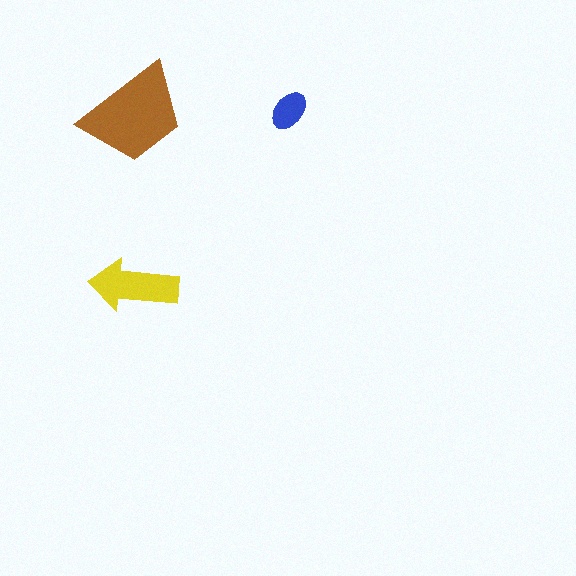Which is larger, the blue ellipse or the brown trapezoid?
The brown trapezoid.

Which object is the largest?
The brown trapezoid.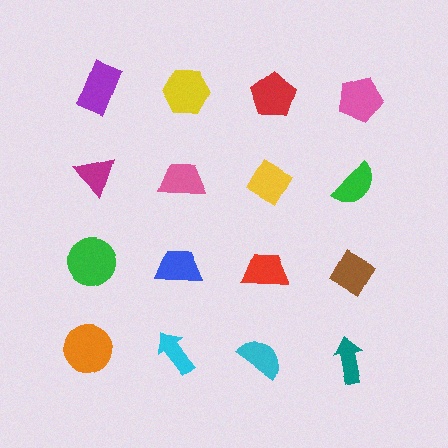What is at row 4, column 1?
An orange circle.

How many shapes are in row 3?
4 shapes.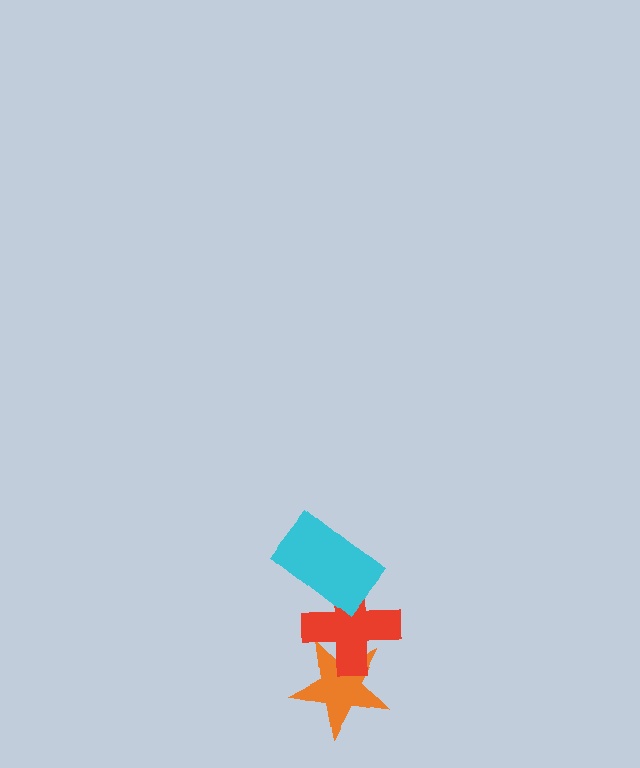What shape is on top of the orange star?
The red cross is on top of the orange star.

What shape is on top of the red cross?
The cyan rectangle is on top of the red cross.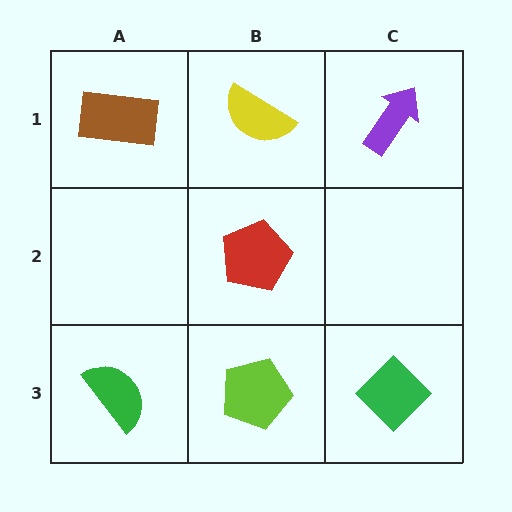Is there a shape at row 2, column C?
No, that cell is empty.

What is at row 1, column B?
A yellow semicircle.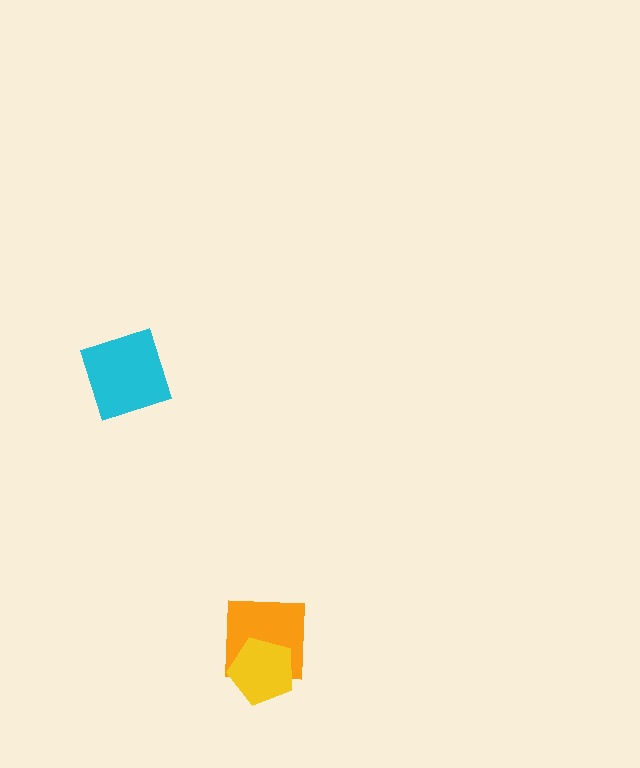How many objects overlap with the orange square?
1 object overlaps with the orange square.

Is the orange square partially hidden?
Yes, it is partially covered by another shape.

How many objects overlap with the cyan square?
0 objects overlap with the cyan square.